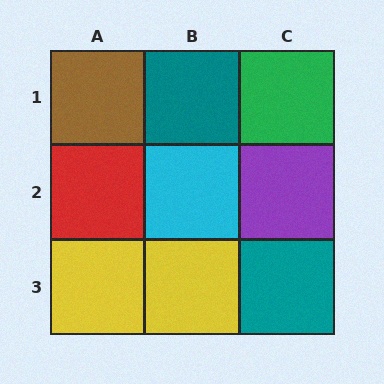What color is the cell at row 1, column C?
Green.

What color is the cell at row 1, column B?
Teal.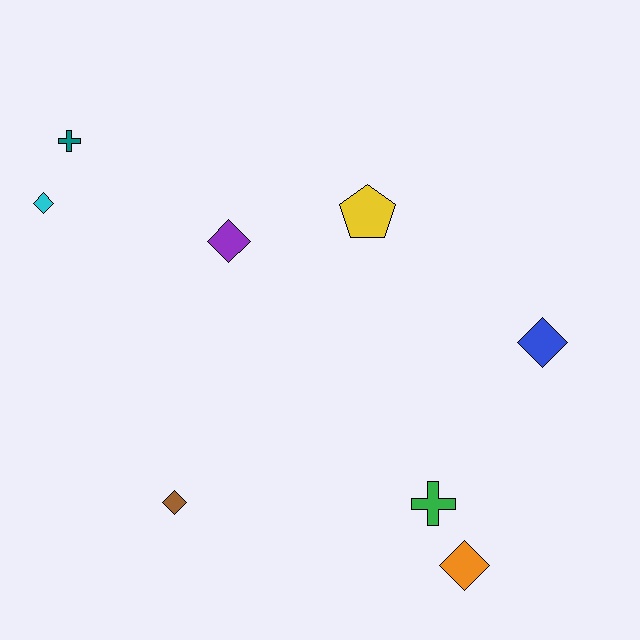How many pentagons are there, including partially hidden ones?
There is 1 pentagon.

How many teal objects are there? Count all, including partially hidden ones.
There is 1 teal object.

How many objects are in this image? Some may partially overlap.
There are 8 objects.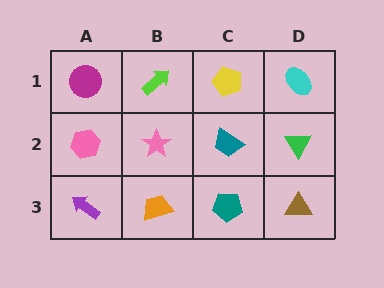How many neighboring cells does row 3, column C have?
3.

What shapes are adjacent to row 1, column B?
A pink star (row 2, column B), a magenta circle (row 1, column A), a yellow pentagon (row 1, column C).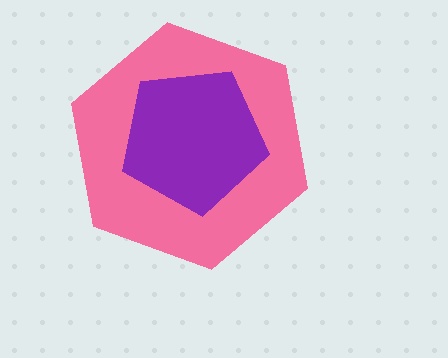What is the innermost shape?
The purple pentagon.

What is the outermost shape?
The pink hexagon.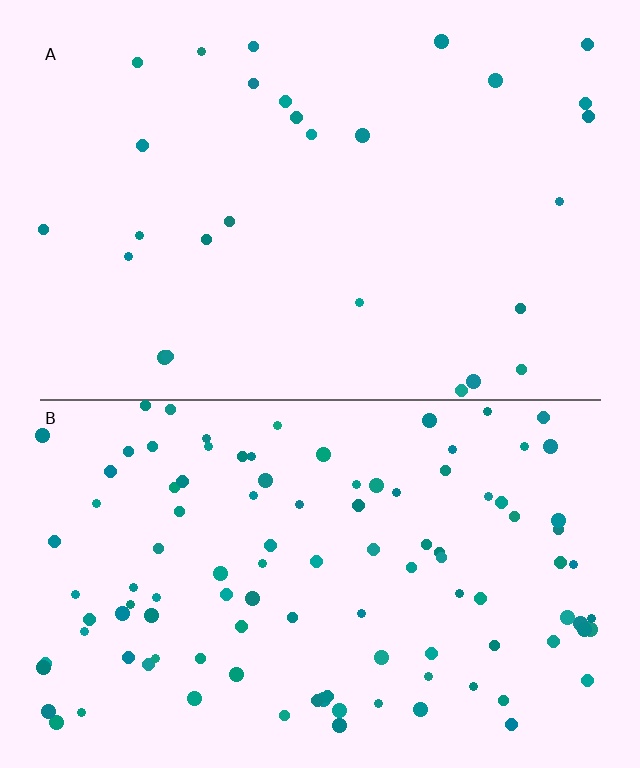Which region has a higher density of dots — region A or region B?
B (the bottom).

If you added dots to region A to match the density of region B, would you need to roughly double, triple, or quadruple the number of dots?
Approximately quadruple.